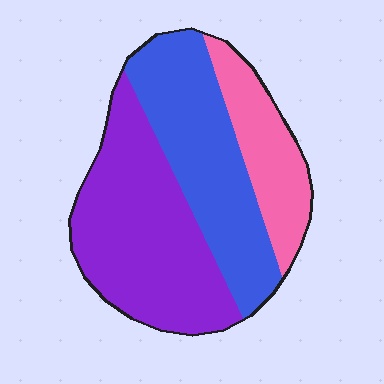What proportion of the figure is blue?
Blue takes up between a third and a half of the figure.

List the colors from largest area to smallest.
From largest to smallest: purple, blue, pink.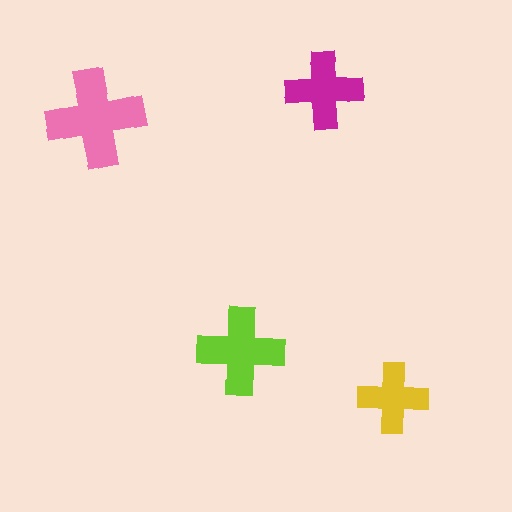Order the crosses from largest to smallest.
the pink one, the lime one, the magenta one, the yellow one.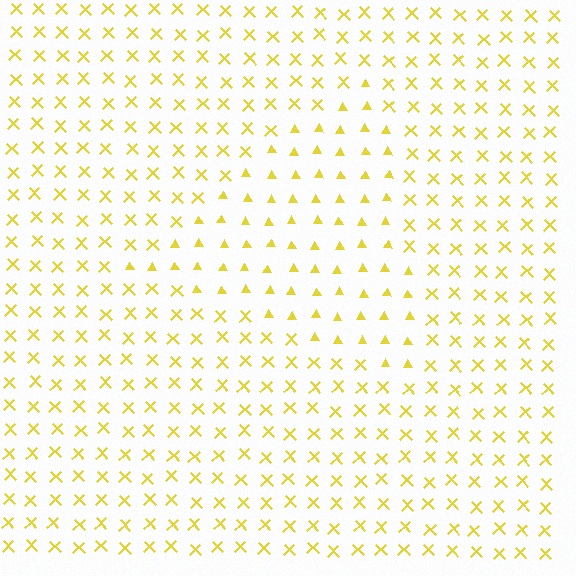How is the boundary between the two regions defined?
The boundary is defined by a change in element shape: triangles inside vs. X marks outside. All elements share the same color and spacing.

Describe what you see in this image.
The image is filled with small yellow elements arranged in a uniform grid. A triangle-shaped region contains triangles, while the surrounding area contains X marks. The boundary is defined purely by the change in element shape.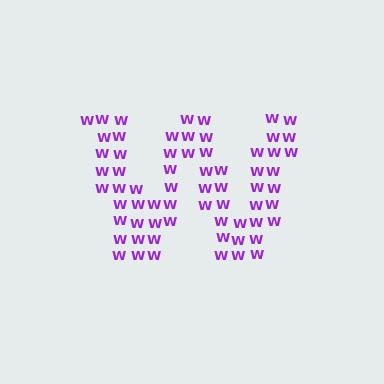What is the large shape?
The large shape is the letter W.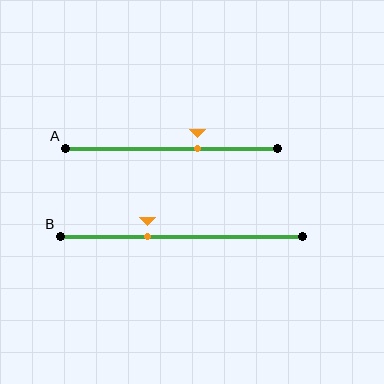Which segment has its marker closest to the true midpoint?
Segment A has its marker closest to the true midpoint.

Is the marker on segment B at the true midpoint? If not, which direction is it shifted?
No, the marker on segment B is shifted to the left by about 14% of the segment length.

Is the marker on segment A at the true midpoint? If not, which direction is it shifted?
No, the marker on segment A is shifted to the right by about 13% of the segment length.